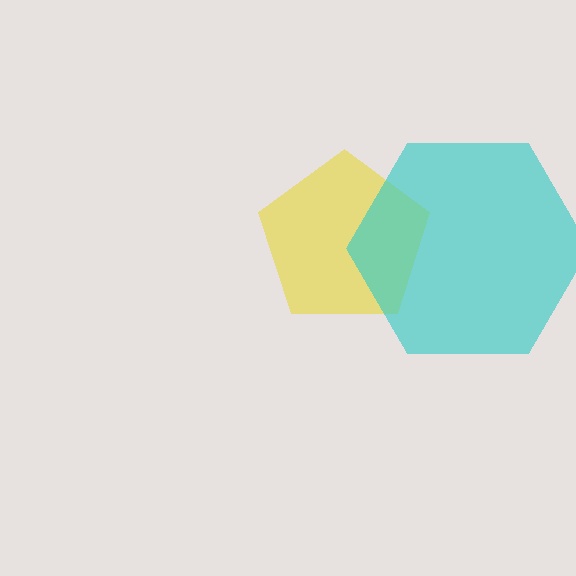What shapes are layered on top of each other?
The layered shapes are: a yellow pentagon, a cyan hexagon.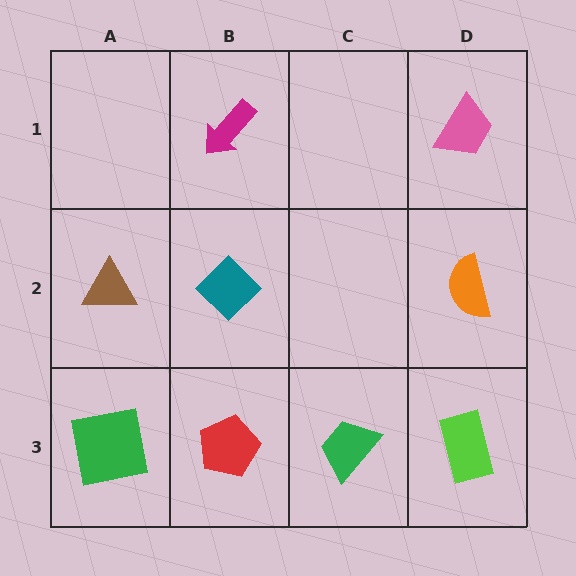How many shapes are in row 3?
4 shapes.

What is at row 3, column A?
A green square.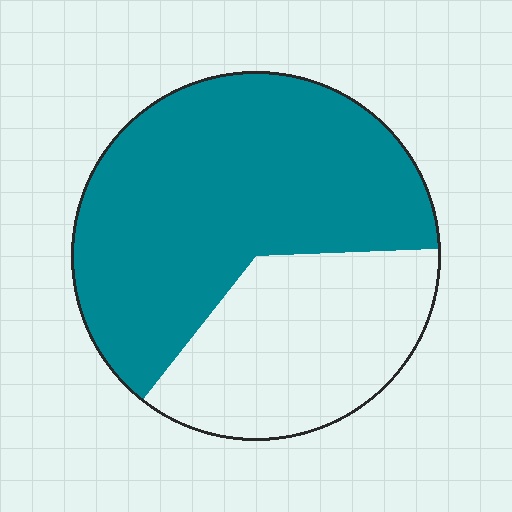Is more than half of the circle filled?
Yes.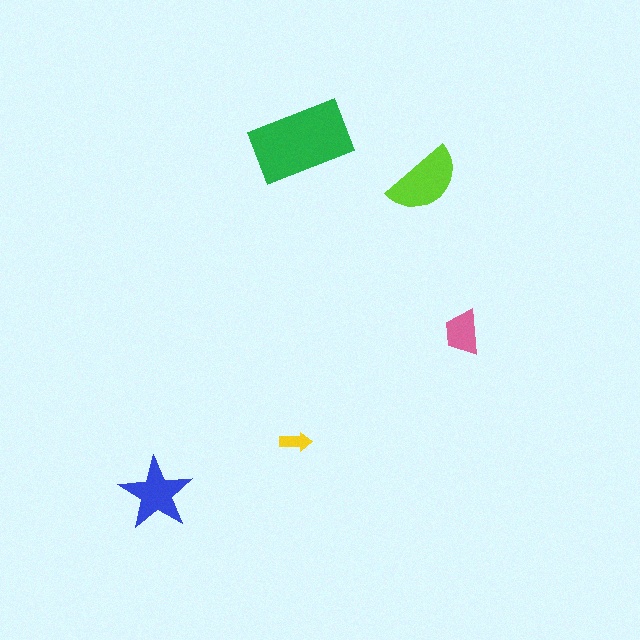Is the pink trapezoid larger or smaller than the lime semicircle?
Smaller.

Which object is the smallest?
The yellow arrow.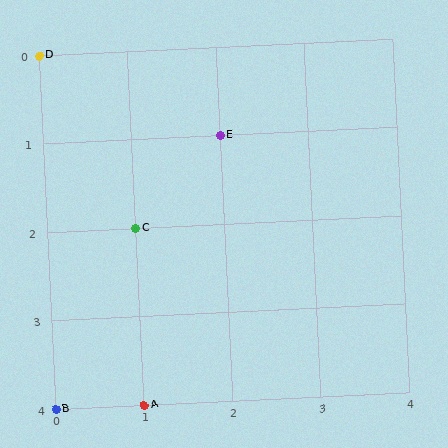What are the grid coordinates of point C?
Point C is at grid coordinates (1, 2).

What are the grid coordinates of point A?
Point A is at grid coordinates (1, 4).